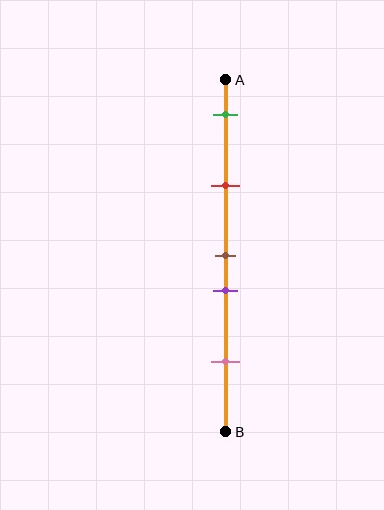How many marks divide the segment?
There are 5 marks dividing the segment.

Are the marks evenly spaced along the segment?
No, the marks are not evenly spaced.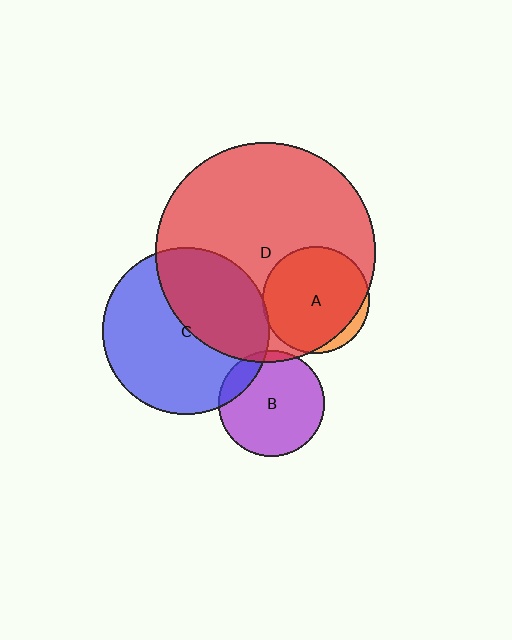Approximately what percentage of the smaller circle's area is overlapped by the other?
Approximately 15%.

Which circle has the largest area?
Circle D (red).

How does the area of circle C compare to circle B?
Approximately 2.5 times.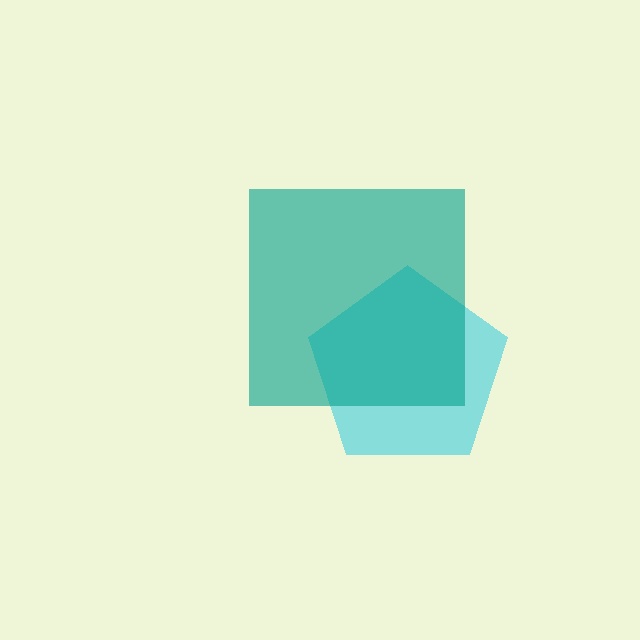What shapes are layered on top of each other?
The layered shapes are: a cyan pentagon, a teal square.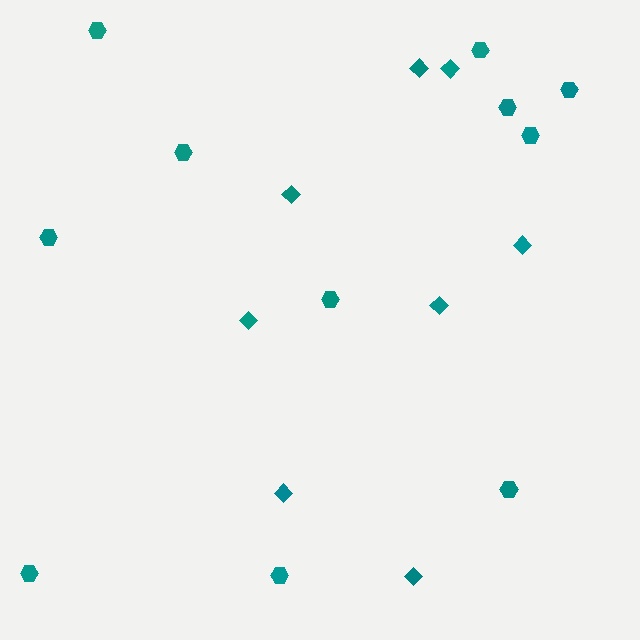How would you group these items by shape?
There are 2 groups: one group of diamonds (8) and one group of hexagons (11).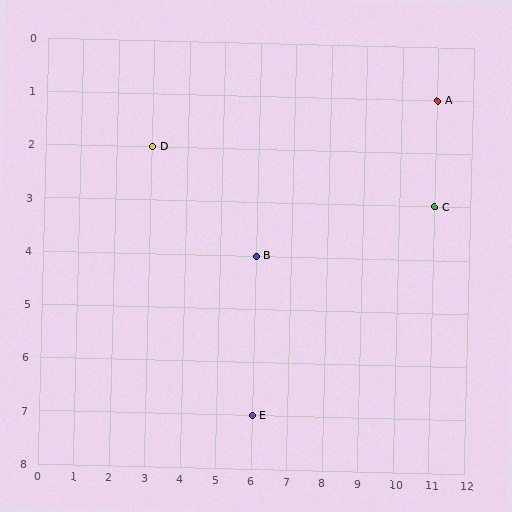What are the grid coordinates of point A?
Point A is at grid coordinates (11, 1).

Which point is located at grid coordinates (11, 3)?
Point C is at (11, 3).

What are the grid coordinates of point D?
Point D is at grid coordinates (3, 2).